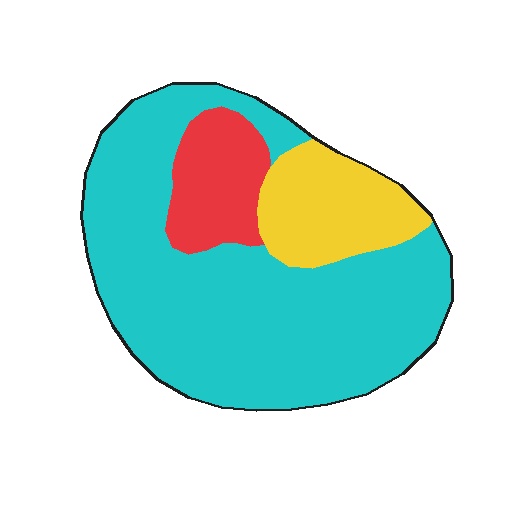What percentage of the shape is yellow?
Yellow takes up about one sixth (1/6) of the shape.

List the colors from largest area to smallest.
From largest to smallest: cyan, yellow, red.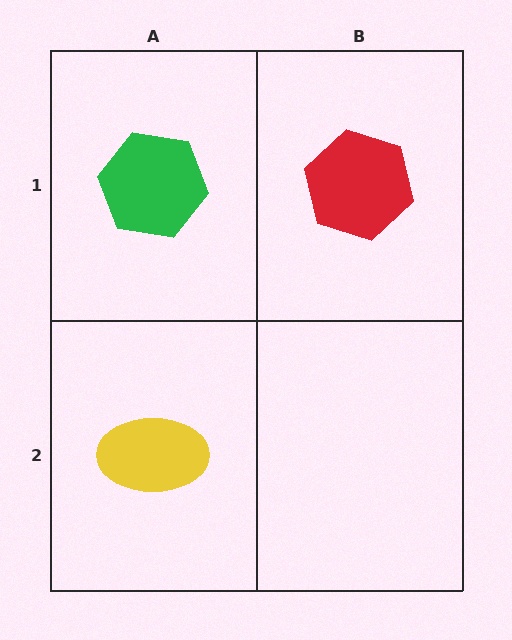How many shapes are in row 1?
2 shapes.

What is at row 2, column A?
A yellow ellipse.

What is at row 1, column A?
A green hexagon.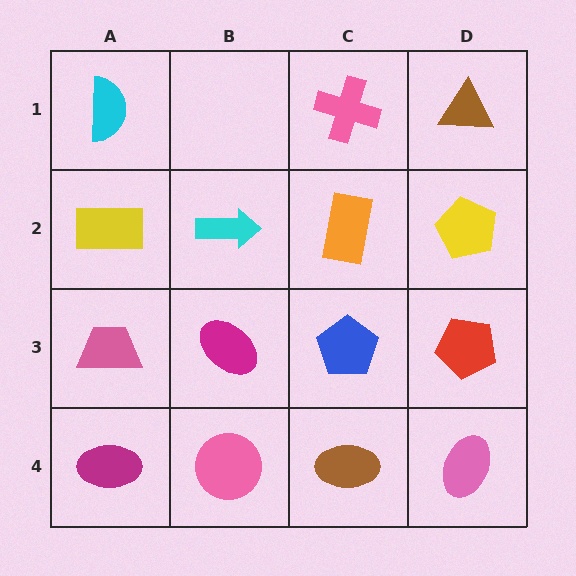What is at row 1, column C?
A pink cross.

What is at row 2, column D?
A yellow pentagon.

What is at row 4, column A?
A magenta ellipse.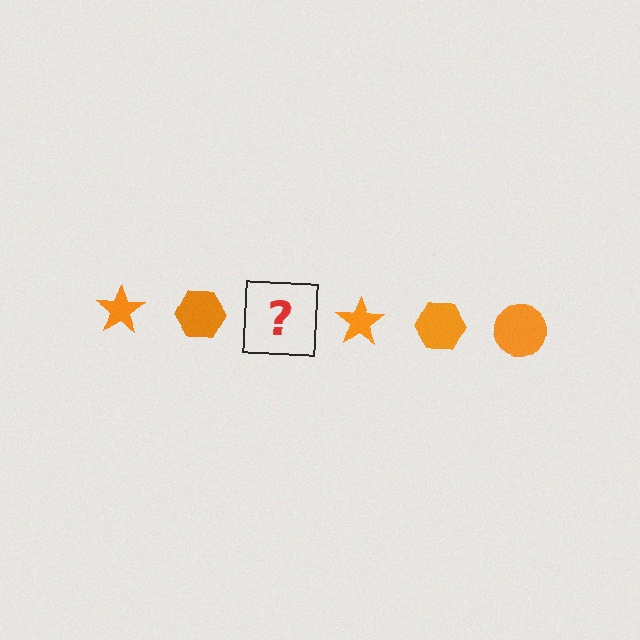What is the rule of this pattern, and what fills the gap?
The rule is that the pattern cycles through star, hexagon, circle shapes in orange. The gap should be filled with an orange circle.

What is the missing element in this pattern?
The missing element is an orange circle.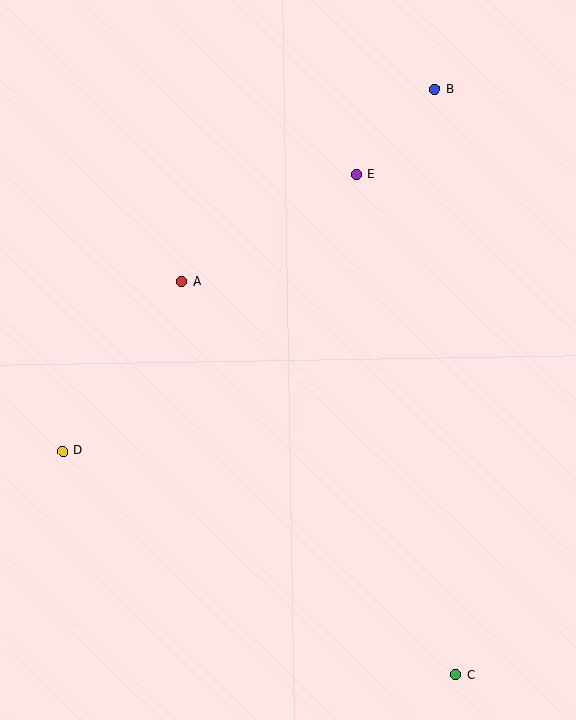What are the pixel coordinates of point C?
Point C is at (456, 675).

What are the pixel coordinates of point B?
Point B is at (434, 90).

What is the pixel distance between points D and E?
The distance between D and E is 404 pixels.